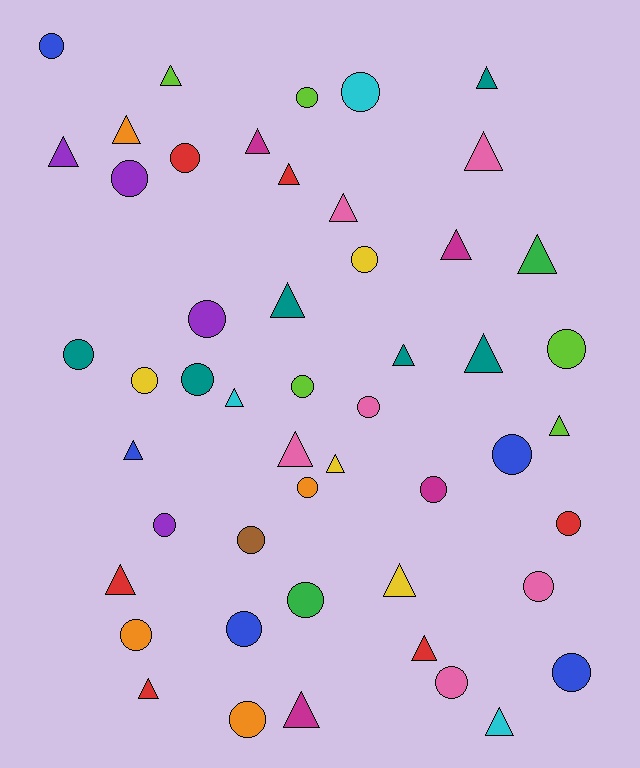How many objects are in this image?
There are 50 objects.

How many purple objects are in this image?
There are 4 purple objects.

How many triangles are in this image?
There are 24 triangles.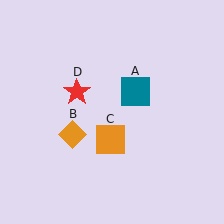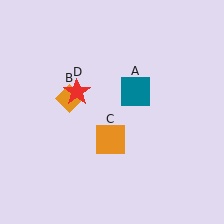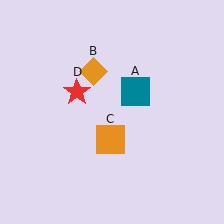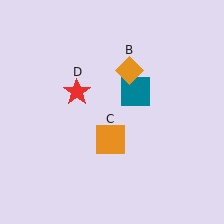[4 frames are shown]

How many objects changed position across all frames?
1 object changed position: orange diamond (object B).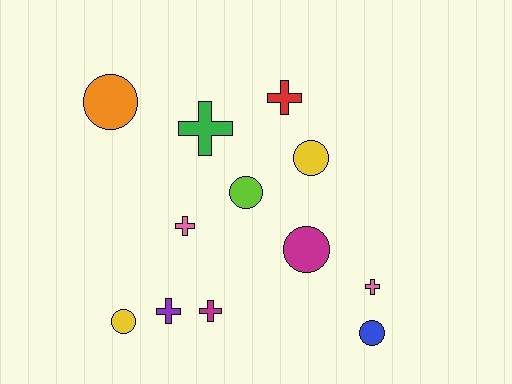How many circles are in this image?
There are 6 circles.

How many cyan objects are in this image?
There are no cyan objects.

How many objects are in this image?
There are 12 objects.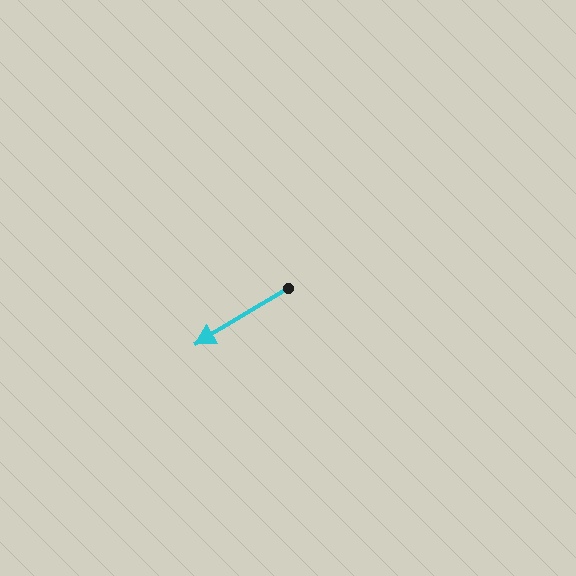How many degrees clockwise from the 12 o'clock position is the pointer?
Approximately 239 degrees.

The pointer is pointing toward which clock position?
Roughly 8 o'clock.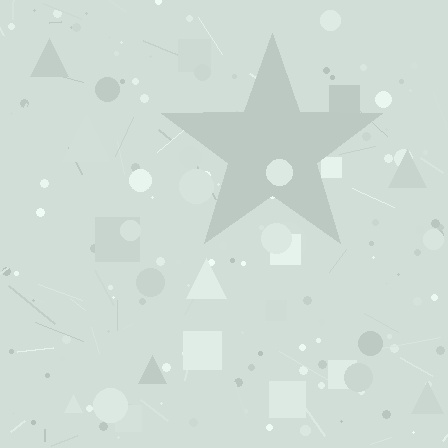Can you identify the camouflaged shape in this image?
The camouflaged shape is a star.